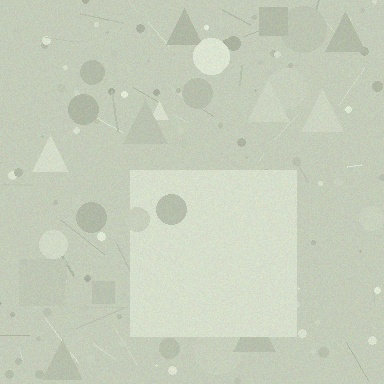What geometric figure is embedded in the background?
A square is embedded in the background.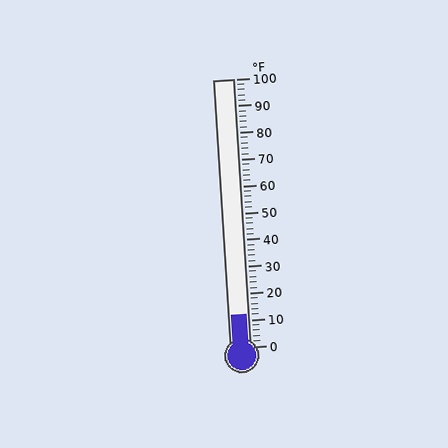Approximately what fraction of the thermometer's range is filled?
The thermometer is filled to approximately 10% of its range.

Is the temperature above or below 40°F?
The temperature is below 40°F.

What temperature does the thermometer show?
The thermometer shows approximately 12°F.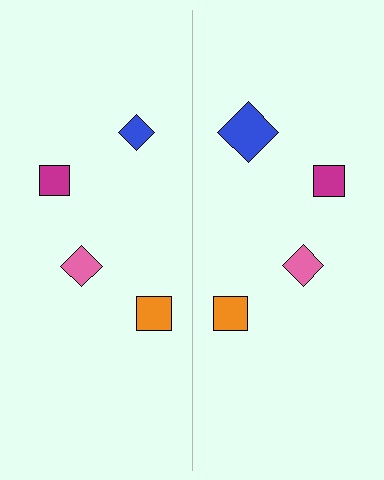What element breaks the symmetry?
The blue diamond on the right side has a different size than its mirror counterpart.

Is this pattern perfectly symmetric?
No, the pattern is not perfectly symmetric. The blue diamond on the right side has a different size than its mirror counterpart.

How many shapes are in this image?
There are 8 shapes in this image.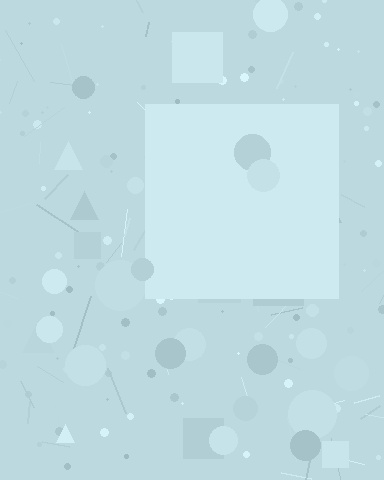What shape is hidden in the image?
A square is hidden in the image.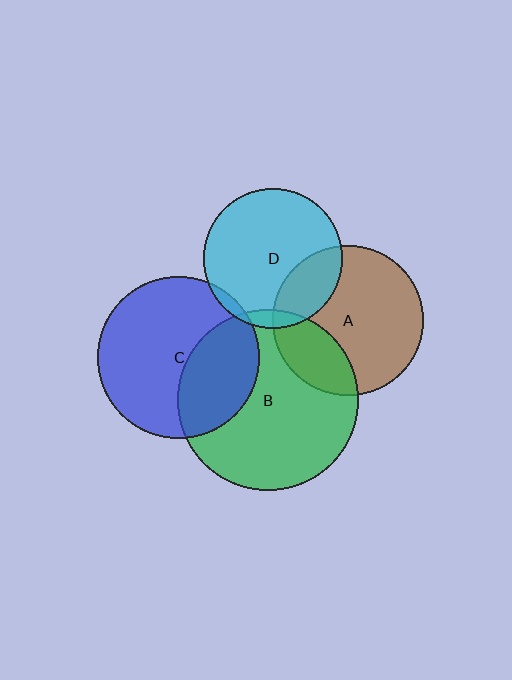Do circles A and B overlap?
Yes.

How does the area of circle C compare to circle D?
Approximately 1.4 times.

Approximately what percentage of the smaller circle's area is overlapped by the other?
Approximately 25%.